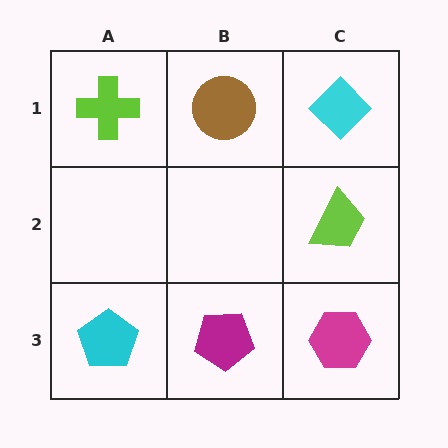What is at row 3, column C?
A magenta hexagon.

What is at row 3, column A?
A cyan pentagon.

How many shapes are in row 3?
3 shapes.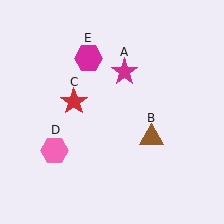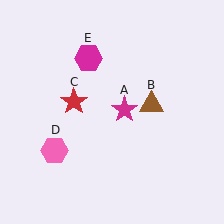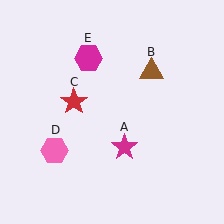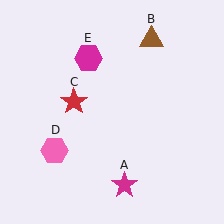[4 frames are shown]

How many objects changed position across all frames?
2 objects changed position: magenta star (object A), brown triangle (object B).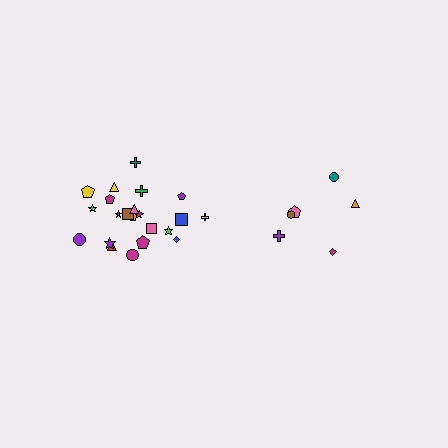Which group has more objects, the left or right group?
The left group.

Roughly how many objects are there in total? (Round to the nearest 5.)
Roughly 30 objects in total.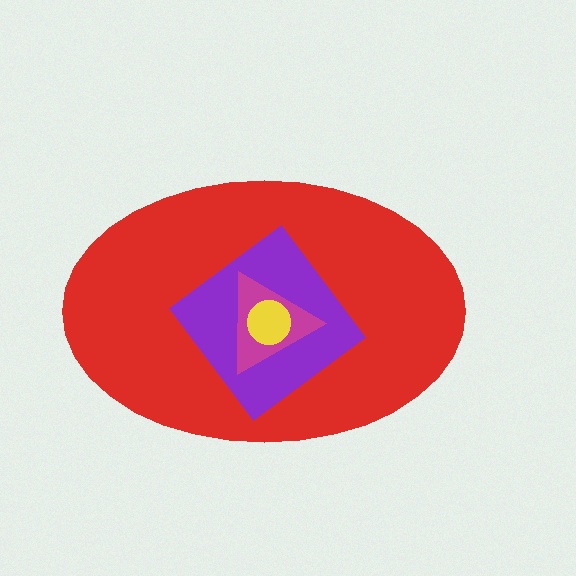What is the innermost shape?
The yellow circle.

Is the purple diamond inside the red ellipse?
Yes.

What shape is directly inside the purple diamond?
The magenta triangle.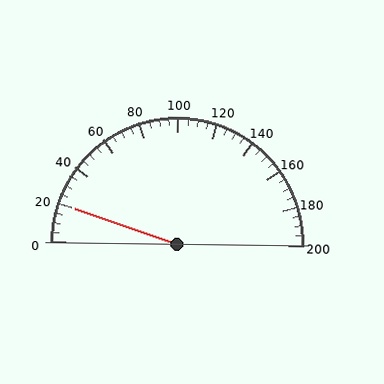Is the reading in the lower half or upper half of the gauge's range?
The reading is in the lower half of the range (0 to 200).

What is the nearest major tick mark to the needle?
The nearest major tick mark is 20.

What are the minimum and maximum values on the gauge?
The gauge ranges from 0 to 200.